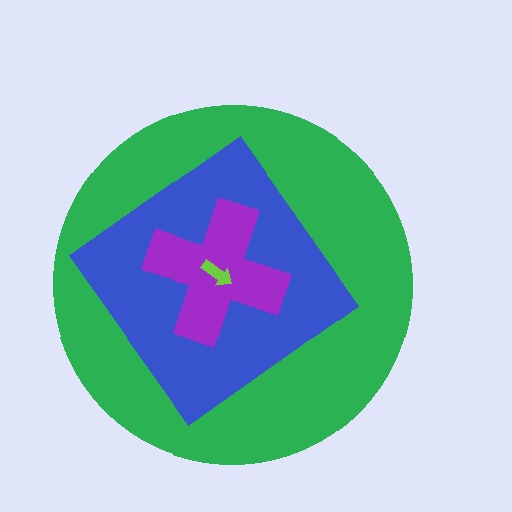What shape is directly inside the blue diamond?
The purple cross.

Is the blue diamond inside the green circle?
Yes.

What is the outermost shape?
The green circle.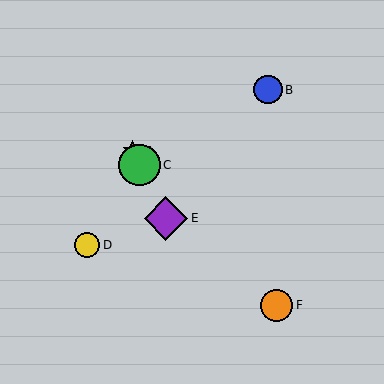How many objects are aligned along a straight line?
3 objects (A, C, E) are aligned along a straight line.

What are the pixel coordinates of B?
Object B is at (268, 90).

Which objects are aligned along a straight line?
Objects A, C, E are aligned along a straight line.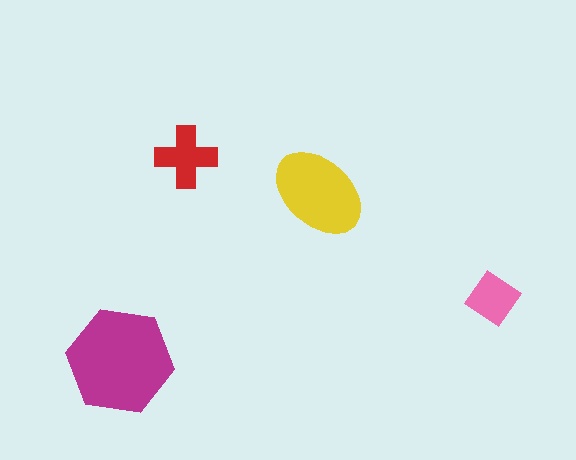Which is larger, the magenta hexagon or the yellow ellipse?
The magenta hexagon.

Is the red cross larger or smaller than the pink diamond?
Larger.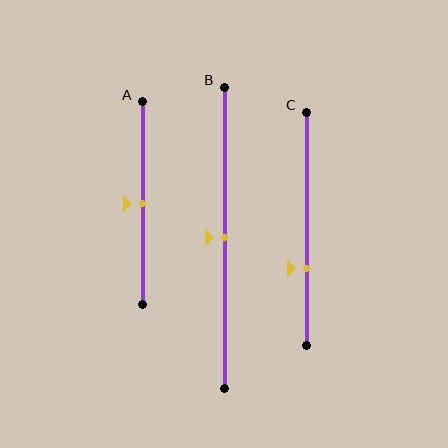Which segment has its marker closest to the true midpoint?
Segment A has its marker closest to the true midpoint.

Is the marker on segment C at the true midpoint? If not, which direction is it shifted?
No, the marker on segment C is shifted downward by about 17% of the segment length.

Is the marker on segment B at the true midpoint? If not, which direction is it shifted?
Yes, the marker on segment B is at the true midpoint.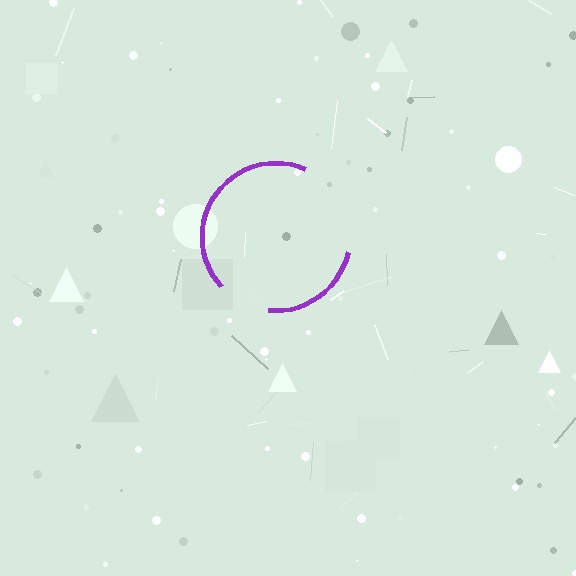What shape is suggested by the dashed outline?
The dashed outline suggests a circle.